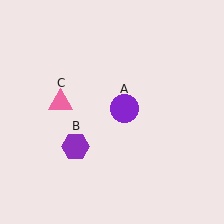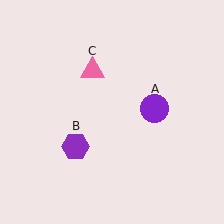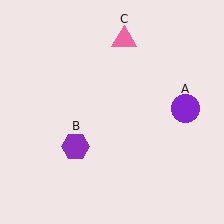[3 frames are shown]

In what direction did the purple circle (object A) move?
The purple circle (object A) moved right.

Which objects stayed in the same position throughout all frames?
Purple hexagon (object B) remained stationary.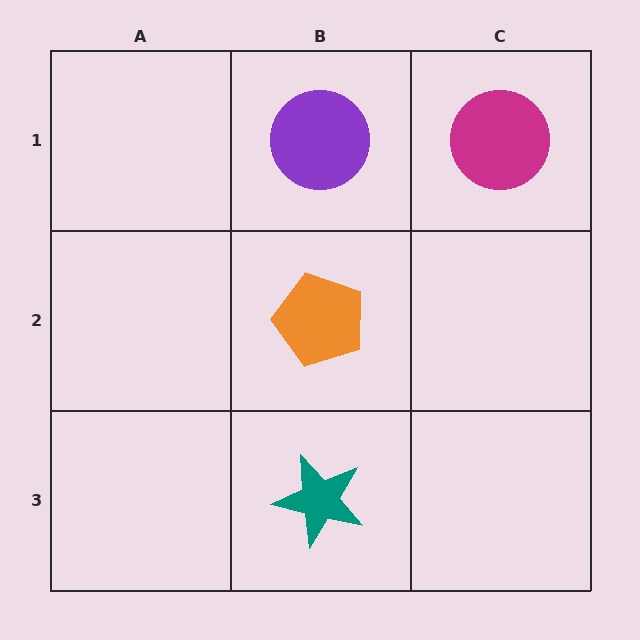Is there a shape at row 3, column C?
No, that cell is empty.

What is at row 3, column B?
A teal star.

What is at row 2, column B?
An orange pentagon.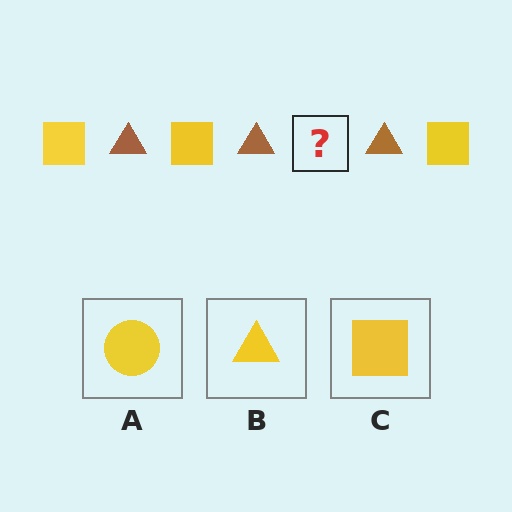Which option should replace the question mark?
Option C.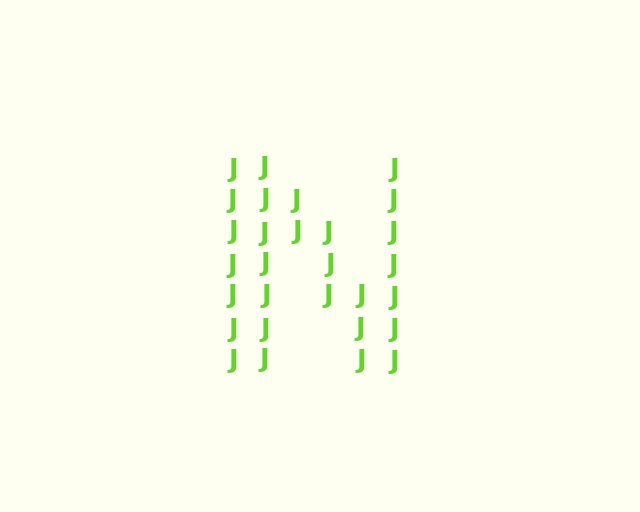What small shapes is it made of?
It is made of small letter J's.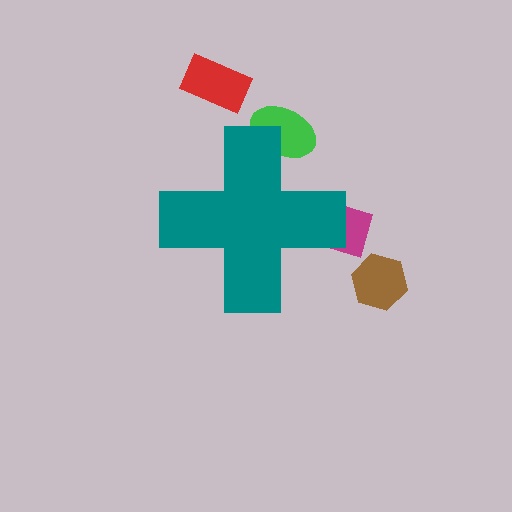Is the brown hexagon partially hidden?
No, the brown hexagon is fully visible.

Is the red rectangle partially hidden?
No, the red rectangle is fully visible.